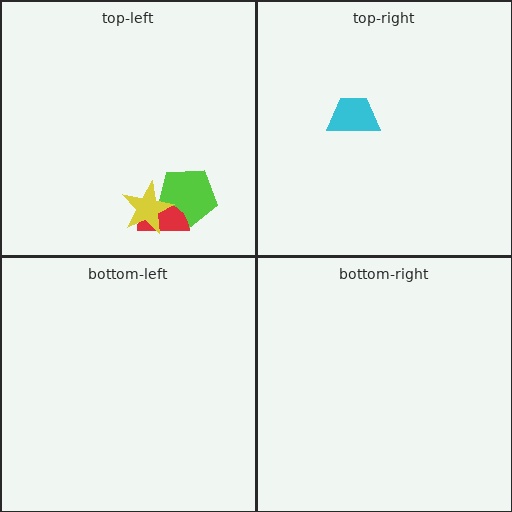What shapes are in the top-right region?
The cyan trapezoid.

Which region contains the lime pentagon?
The top-left region.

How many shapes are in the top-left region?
3.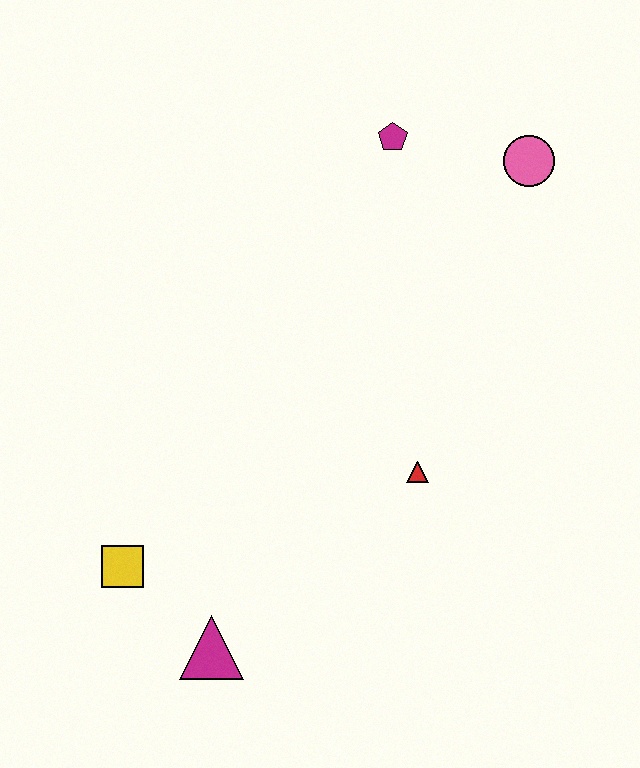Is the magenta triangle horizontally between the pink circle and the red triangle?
No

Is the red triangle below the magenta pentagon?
Yes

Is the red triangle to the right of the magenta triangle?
Yes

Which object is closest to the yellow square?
The magenta triangle is closest to the yellow square.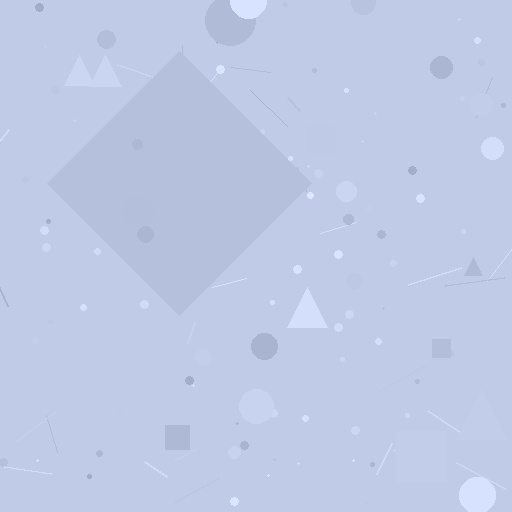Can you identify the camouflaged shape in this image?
The camouflaged shape is a diamond.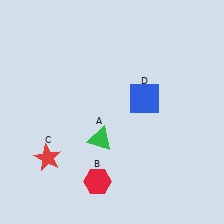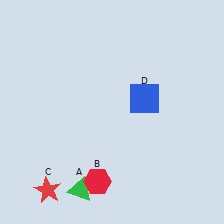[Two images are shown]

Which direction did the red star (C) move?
The red star (C) moved down.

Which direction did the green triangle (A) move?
The green triangle (A) moved down.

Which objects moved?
The objects that moved are: the green triangle (A), the red star (C).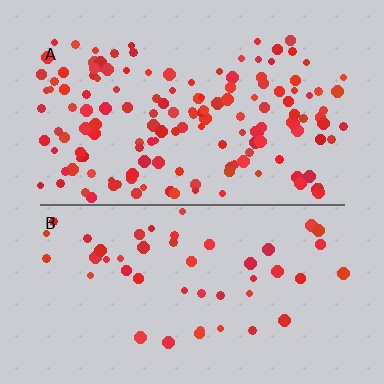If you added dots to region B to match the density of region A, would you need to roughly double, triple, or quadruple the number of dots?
Approximately triple.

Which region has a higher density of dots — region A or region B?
A (the top).